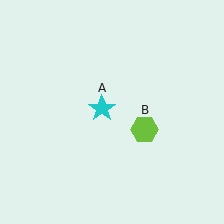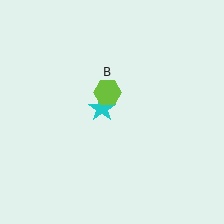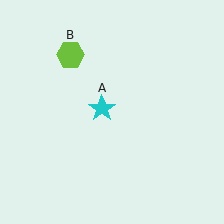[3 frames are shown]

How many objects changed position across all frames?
1 object changed position: lime hexagon (object B).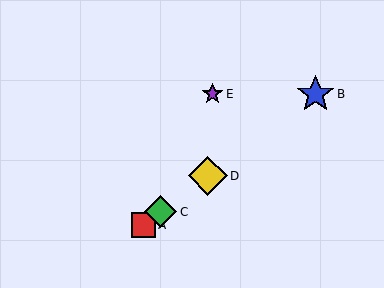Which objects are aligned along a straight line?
Objects A, B, C, D are aligned along a straight line.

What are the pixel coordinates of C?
Object C is at (161, 212).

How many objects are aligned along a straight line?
4 objects (A, B, C, D) are aligned along a straight line.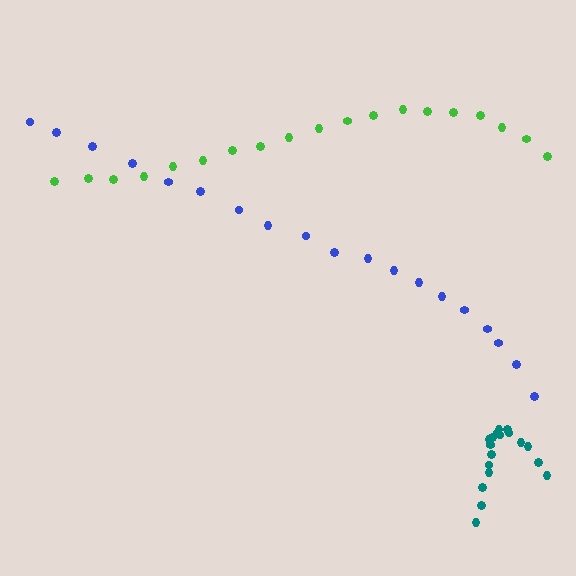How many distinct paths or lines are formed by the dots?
There are 3 distinct paths.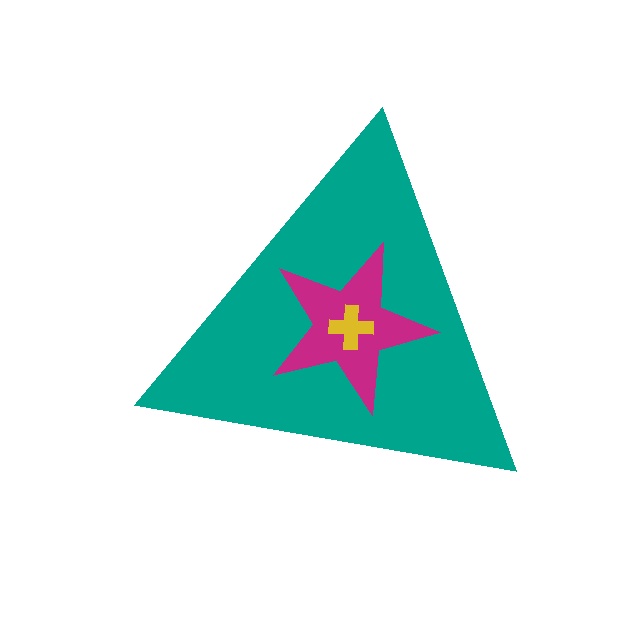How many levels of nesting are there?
3.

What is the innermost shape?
The yellow cross.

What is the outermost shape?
The teal triangle.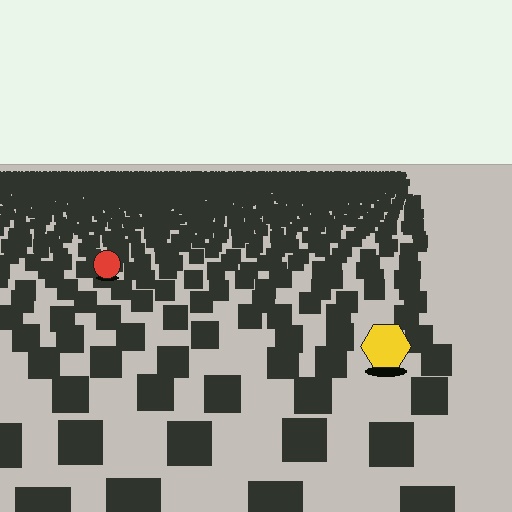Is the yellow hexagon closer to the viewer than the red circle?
Yes. The yellow hexagon is closer — you can tell from the texture gradient: the ground texture is coarser near it.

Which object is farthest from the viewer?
The red circle is farthest from the viewer. It appears smaller and the ground texture around it is denser.